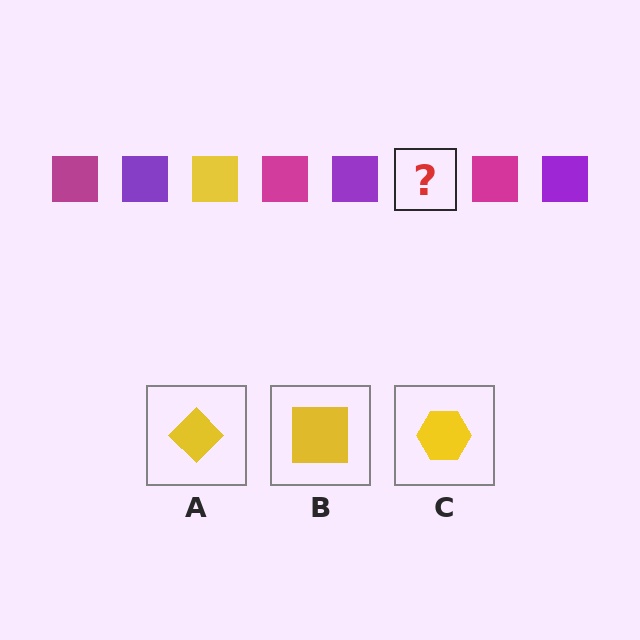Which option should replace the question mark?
Option B.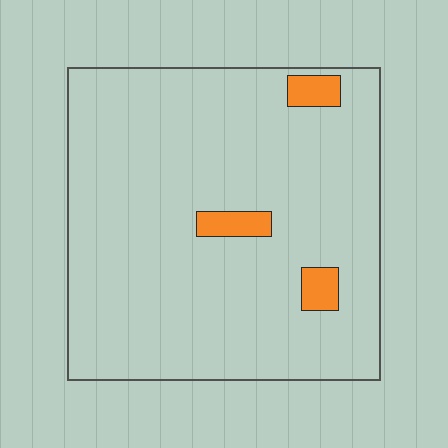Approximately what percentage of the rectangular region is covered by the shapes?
Approximately 5%.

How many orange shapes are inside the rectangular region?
3.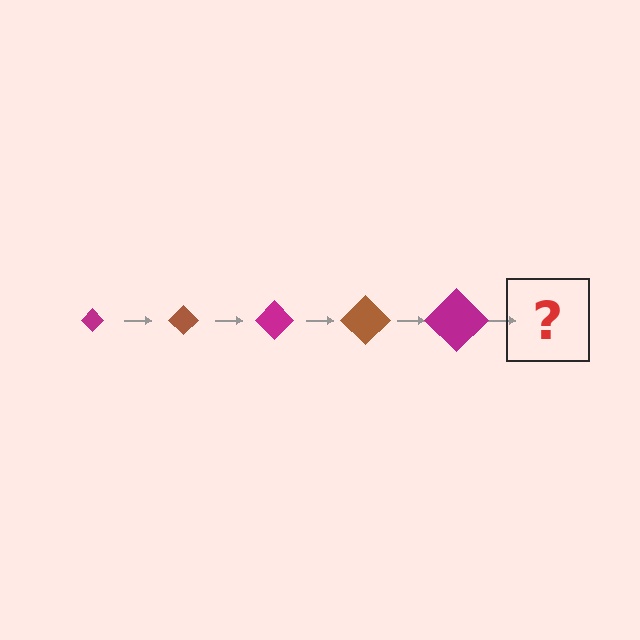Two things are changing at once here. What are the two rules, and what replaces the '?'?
The two rules are that the diamond grows larger each step and the color cycles through magenta and brown. The '?' should be a brown diamond, larger than the previous one.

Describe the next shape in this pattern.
It should be a brown diamond, larger than the previous one.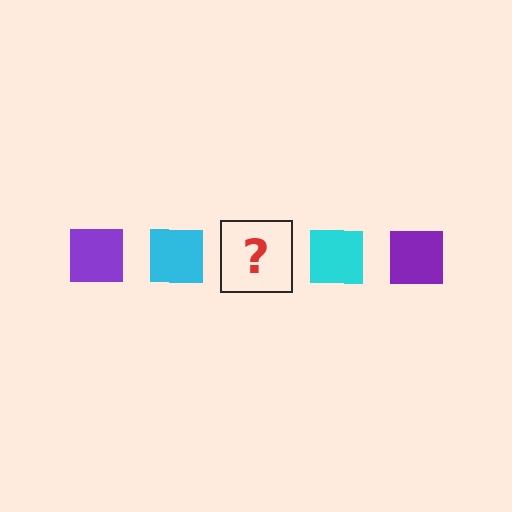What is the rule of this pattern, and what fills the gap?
The rule is that the pattern cycles through purple, cyan squares. The gap should be filled with a purple square.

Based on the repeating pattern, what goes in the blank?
The blank should be a purple square.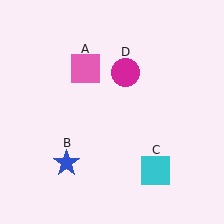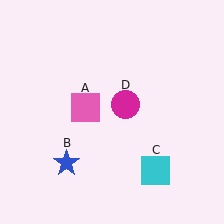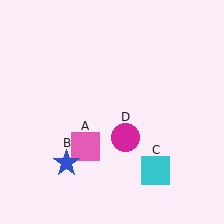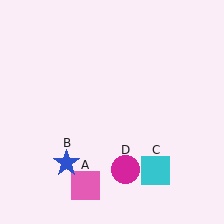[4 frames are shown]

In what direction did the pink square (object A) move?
The pink square (object A) moved down.